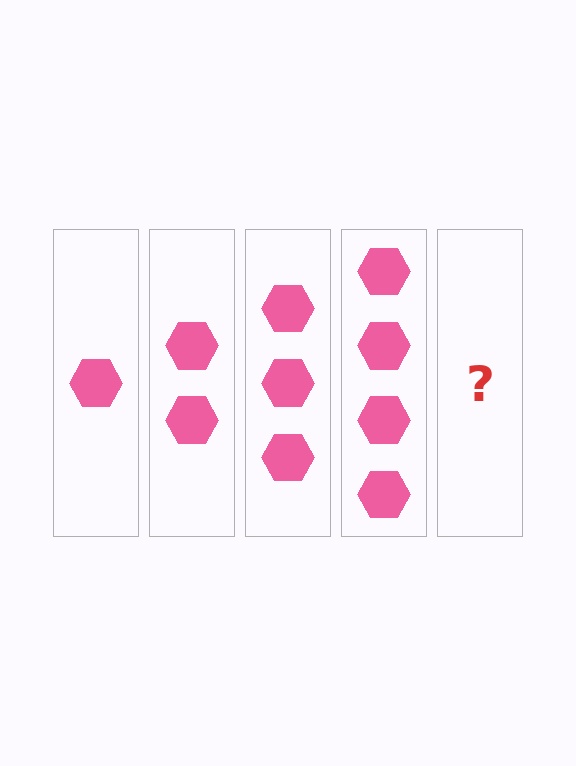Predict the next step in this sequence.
The next step is 5 hexagons.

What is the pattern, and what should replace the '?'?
The pattern is that each step adds one more hexagon. The '?' should be 5 hexagons.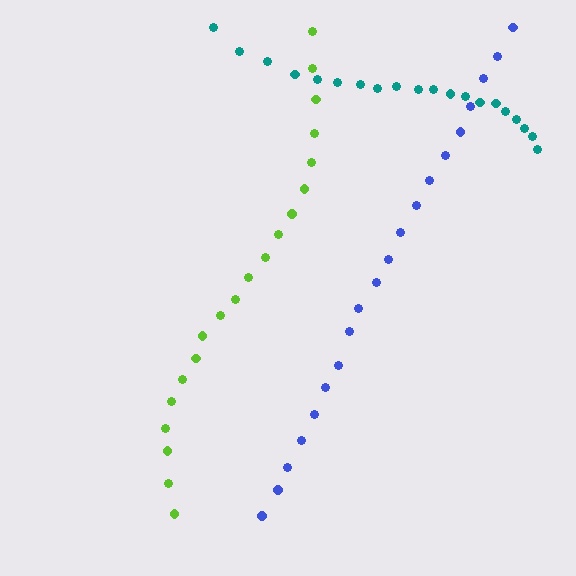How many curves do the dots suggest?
There are 3 distinct paths.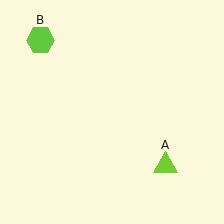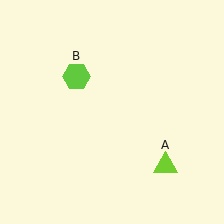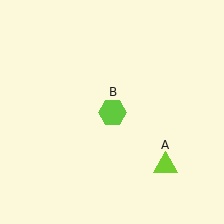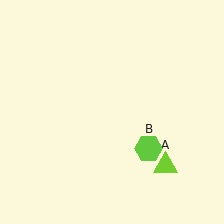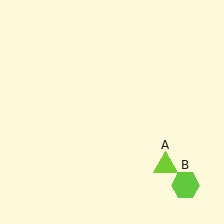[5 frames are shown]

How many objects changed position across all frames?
1 object changed position: lime hexagon (object B).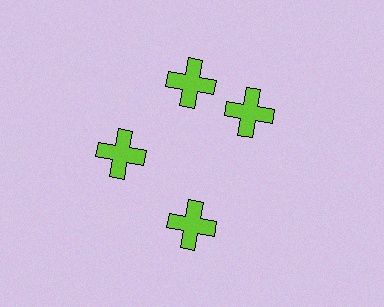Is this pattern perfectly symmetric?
No. The 4 lime crosses are arranged in a ring, but one element near the 3 o'clock position is rotated out of alignment along the ring, breaking the 4-fold rotational symmetry.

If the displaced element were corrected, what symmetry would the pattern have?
It would have 4-fold rotational symmetry — the pattern would map onto itself every 90 degrees.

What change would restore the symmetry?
The symmetry would be restored by rotating it back into even spacing with its neighbors so that all 4 crosses sit at equal angles and equal distance from the center.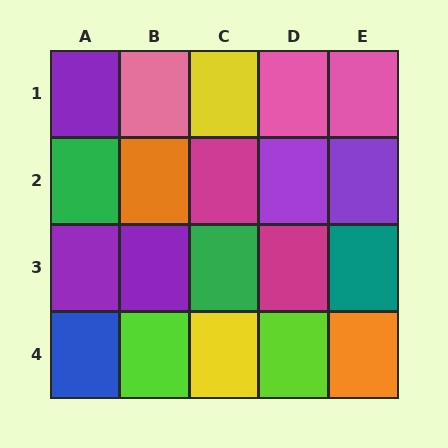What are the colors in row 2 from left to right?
Green, orange, magenta, purple, purple.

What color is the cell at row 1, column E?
Pink.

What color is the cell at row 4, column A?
Blue.